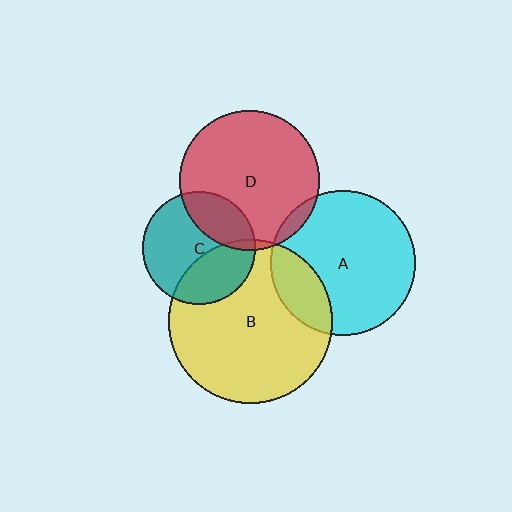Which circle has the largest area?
Circle B (yellow).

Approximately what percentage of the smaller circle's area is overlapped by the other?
Approximately 20%.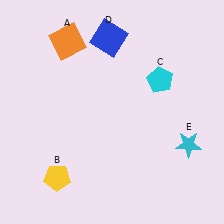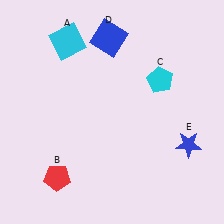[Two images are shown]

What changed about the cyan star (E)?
In Image 1, E is cyan. In Image 2, it changed to blue.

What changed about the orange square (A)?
In Image 1, A is orange. In Image 2, it changed to cyan.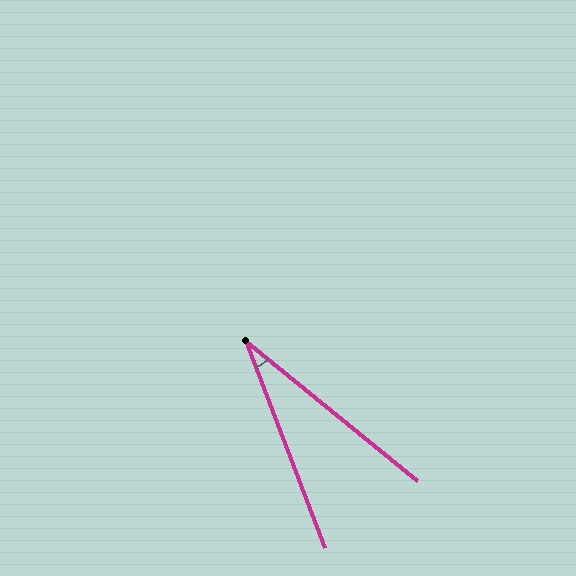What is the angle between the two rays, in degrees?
Approximately 30 degrees.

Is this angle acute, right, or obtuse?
It is acute.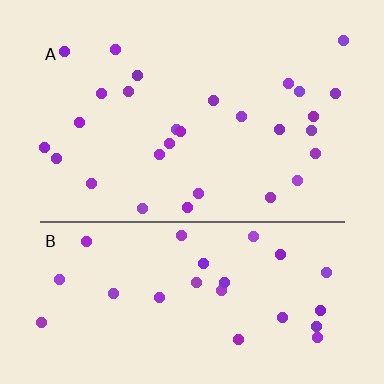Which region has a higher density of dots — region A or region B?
A (the top).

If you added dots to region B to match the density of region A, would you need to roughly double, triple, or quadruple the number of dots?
Approximately double.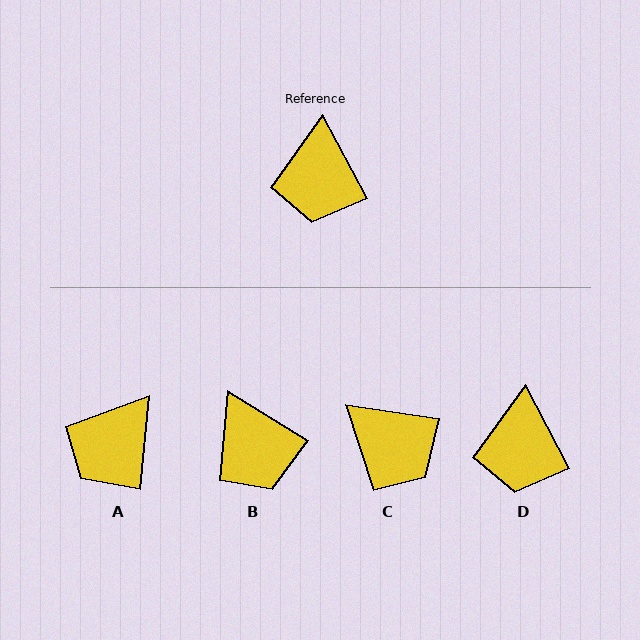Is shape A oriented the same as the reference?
No, it is off by about 34 degrees.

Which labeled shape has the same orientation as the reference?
D.